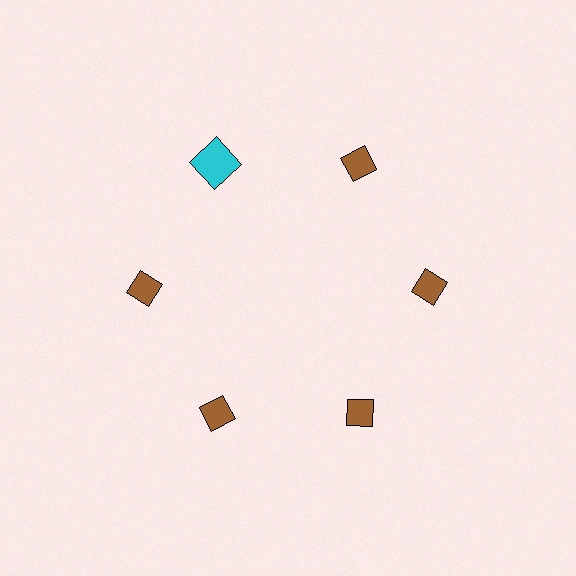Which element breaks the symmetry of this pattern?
The cyan square at roughly the 11 o'clock position breaks the symmetry. All other shapes are brown diamonds.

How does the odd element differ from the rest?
It differs in both color (cyan instead of brown) and shape (square instead of diamond).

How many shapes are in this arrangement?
There are 6 shapes arranged in a ring pattern.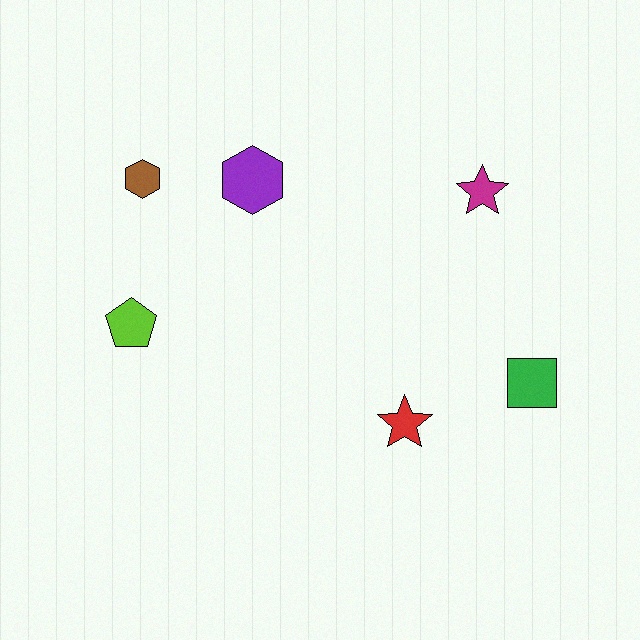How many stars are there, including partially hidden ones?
There are 2 stars.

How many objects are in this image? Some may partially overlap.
There are 6 objects.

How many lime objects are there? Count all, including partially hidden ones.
There is 1 lime object.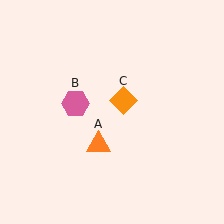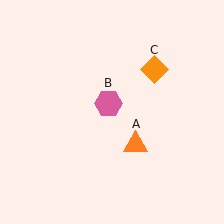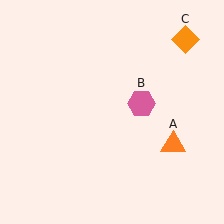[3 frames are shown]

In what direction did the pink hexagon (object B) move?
The pink hexagon (object B) moved right.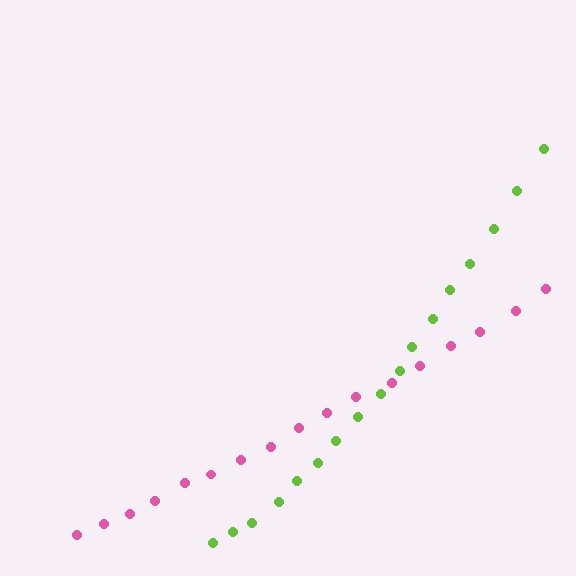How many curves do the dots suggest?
There are 2 distinct paths.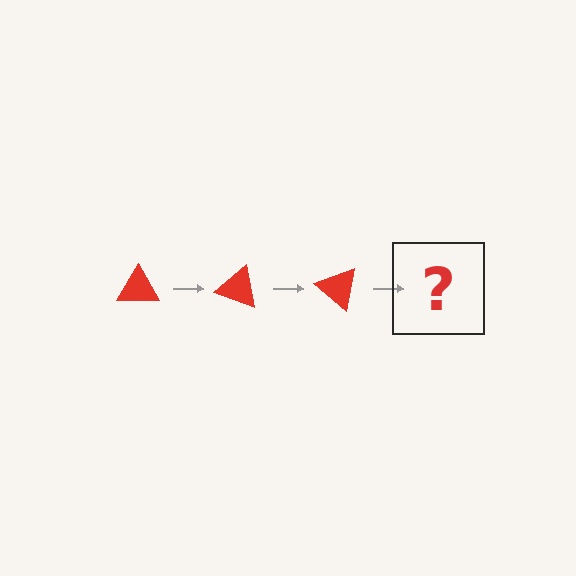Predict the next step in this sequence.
The next step is a red triangle rotated 60 degrees.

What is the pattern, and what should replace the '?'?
The pattern is that the triangle rotates 20 degrees each step. The '?' should be a red triangle rotated 60 degrees.